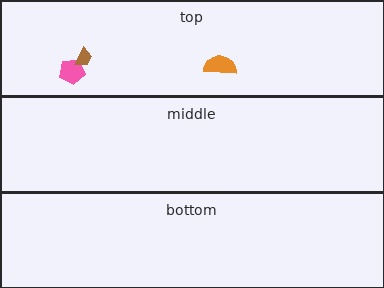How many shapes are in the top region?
3.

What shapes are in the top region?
The pink pentagon, the brown trapezoid, the orange semicircle.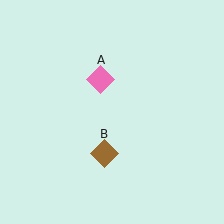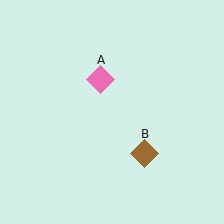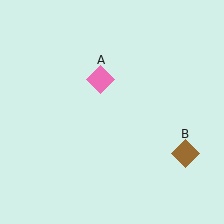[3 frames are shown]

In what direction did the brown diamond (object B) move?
The brown diamond (object B) moved right.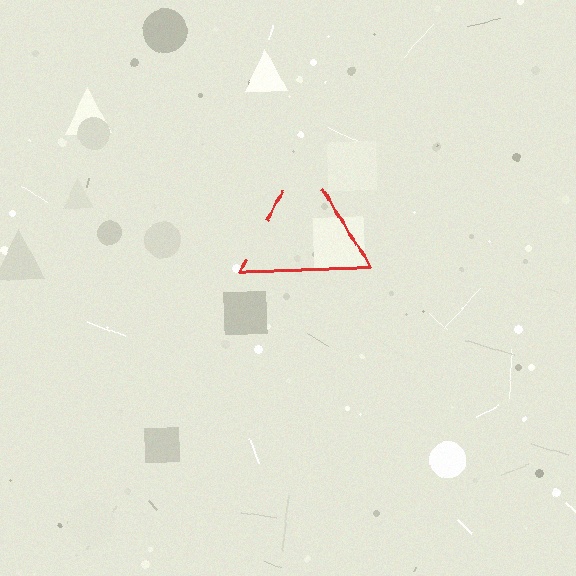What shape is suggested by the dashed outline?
The dashed outline suggests a triangle.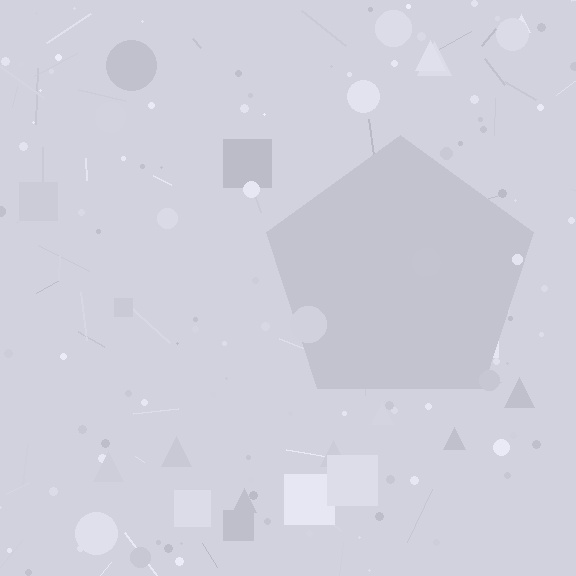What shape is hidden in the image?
A pentagon is hidden in the image.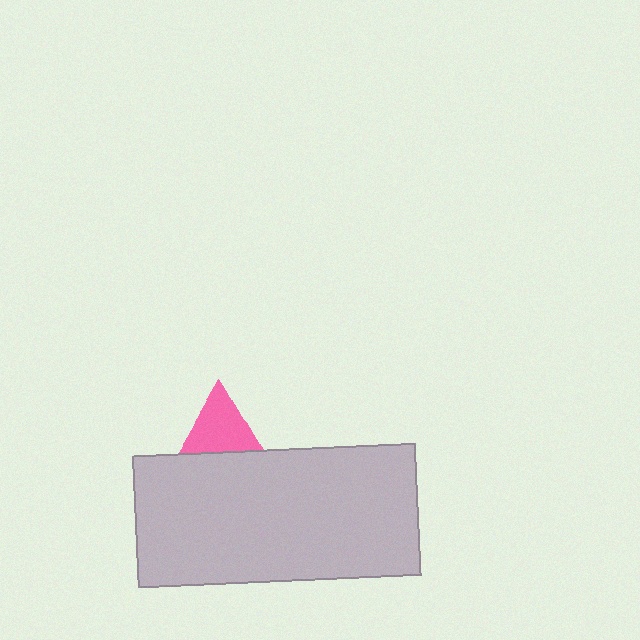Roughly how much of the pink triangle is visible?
A small part of it is visible (roughly 38%).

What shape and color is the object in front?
The object in front is a light gray rectangle.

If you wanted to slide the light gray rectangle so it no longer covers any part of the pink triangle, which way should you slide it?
Slide it down — that is the most direct way to separate the two shapes.